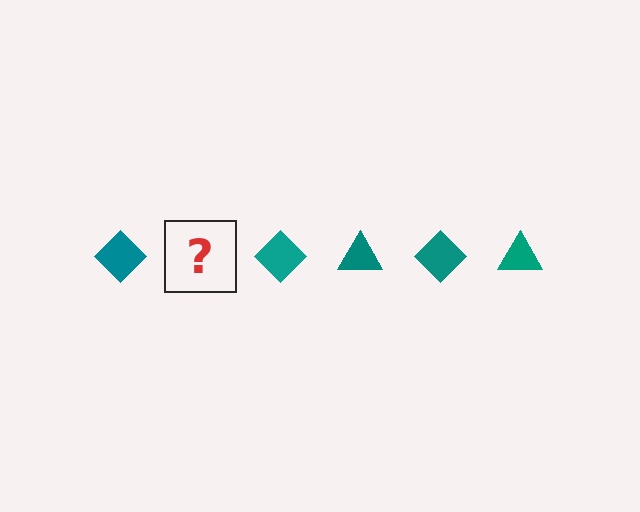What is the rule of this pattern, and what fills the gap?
The rule is that the pattern cycles through diamond, triangle shapes in teal. The gap should be filled with a teal triangle.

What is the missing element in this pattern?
The missing element is a teal triangle.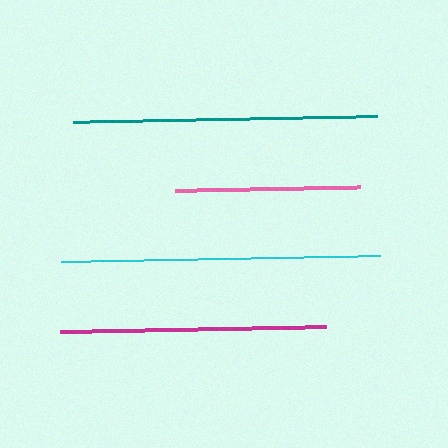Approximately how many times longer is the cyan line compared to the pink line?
The cyan line is approximately 1.7 times the length of the pink line.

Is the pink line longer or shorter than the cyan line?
The cyan line is longer than the pink line.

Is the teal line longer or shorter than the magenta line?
The teal line is longer than the magenta line.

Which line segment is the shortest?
The pink line is the shortest at approximately 185 pixels.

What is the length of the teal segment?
The teal segment is approximately 303 pixels long.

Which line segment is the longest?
The cyan line is the longest at approximately 319 pixels.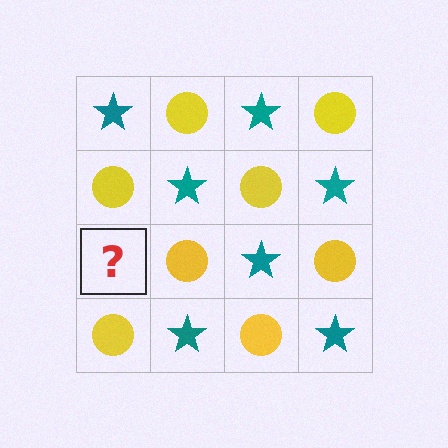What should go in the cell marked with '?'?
The missing cell should contain a teal star.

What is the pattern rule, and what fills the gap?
The rule is that it alternates teal star and yellow circle in a checkerboard pattern. The gap should be filled with a teal star.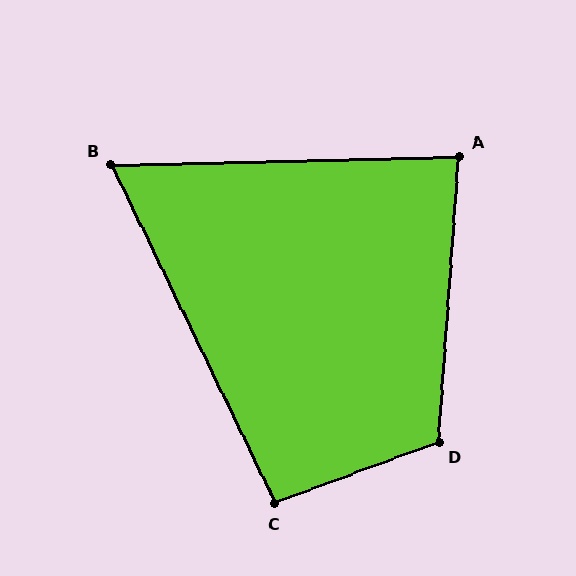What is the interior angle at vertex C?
Approximately 95 degrees (obtuse).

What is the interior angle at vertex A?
Approximately 85 degrees (acute).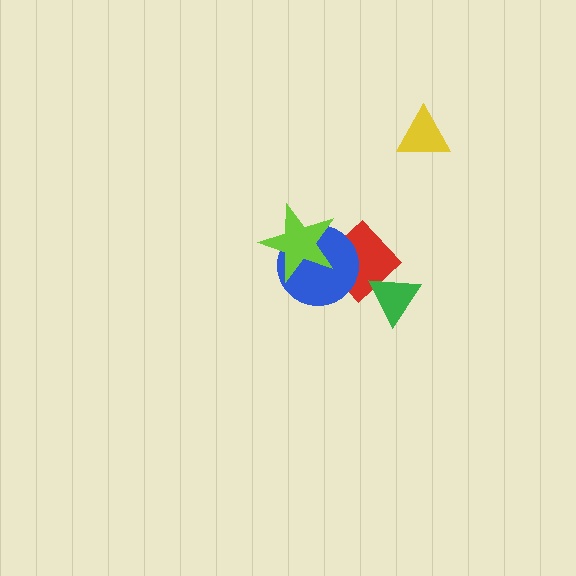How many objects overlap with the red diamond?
3 objects overlap with the red diamond.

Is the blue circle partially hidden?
Yes, it is partially covered by another shape.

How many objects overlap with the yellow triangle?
0 objects overlap with the yellow triangle.